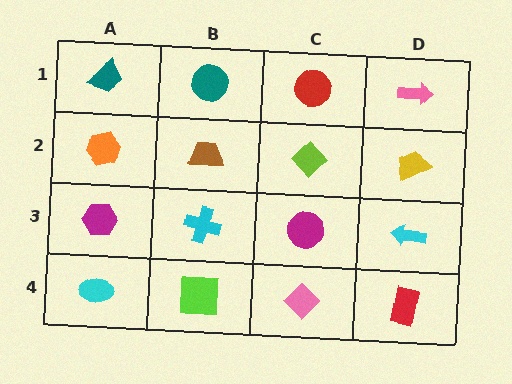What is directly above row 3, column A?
An orange hexagon.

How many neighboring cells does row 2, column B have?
4.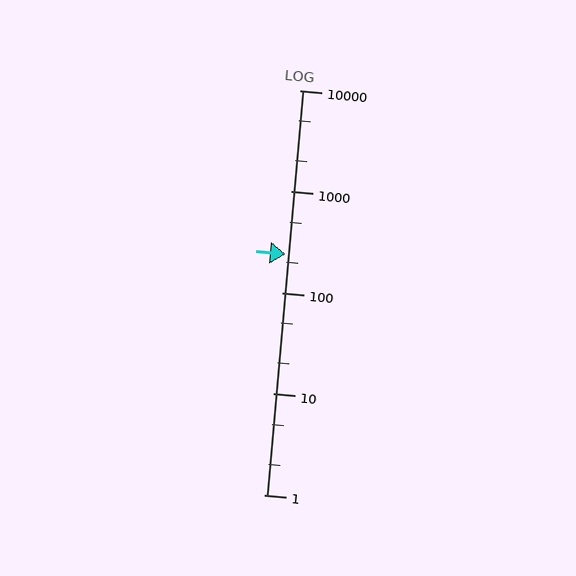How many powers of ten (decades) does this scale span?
The scale spans 4 decades, from 1 to 10000.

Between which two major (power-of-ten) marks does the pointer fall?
The pointer is between 100 and 1000.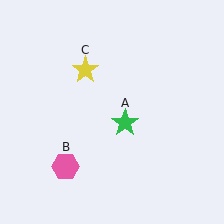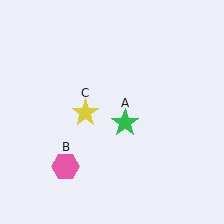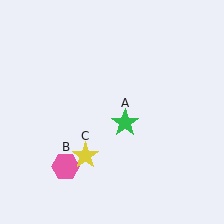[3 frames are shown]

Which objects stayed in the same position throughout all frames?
Green star (object A) and pink hexagon (object B) remained stationary.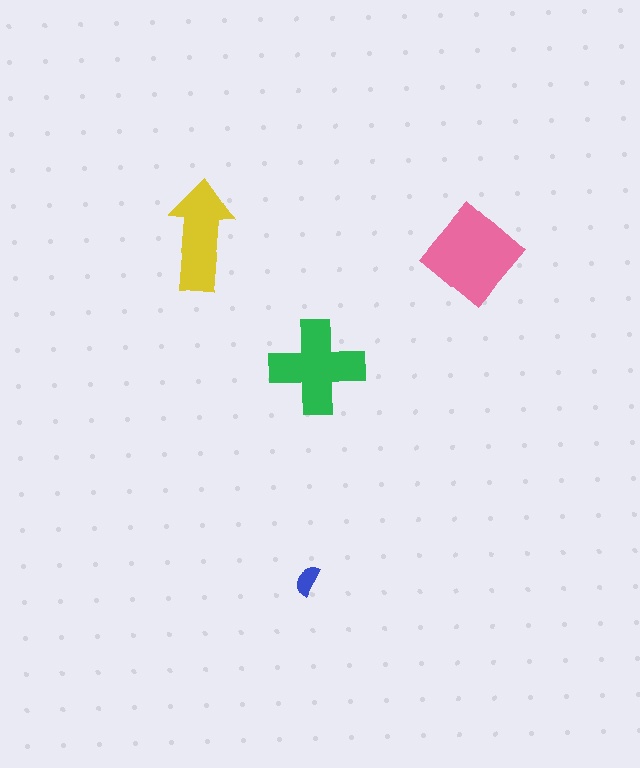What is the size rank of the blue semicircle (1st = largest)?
4th.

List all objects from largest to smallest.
The pink diamond, the green cross, the yellow arrow, the blue semicircle.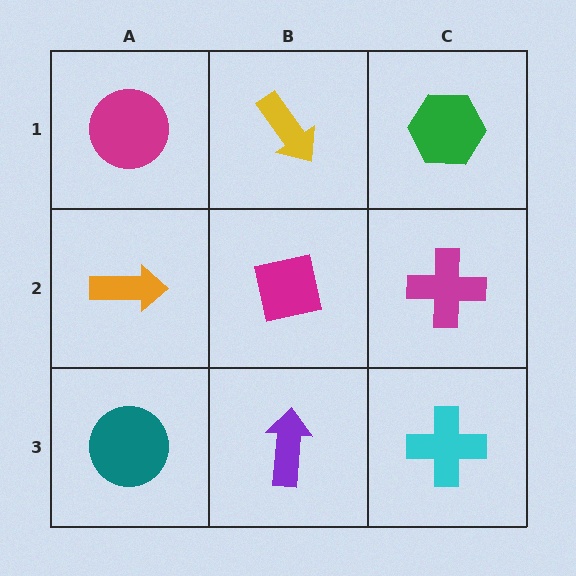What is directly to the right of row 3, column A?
A purple arrow.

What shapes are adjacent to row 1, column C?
A magenta cross (row 2, column C), a yellow arrow (row 1, column B).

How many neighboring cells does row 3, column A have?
2.